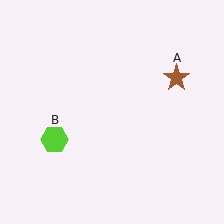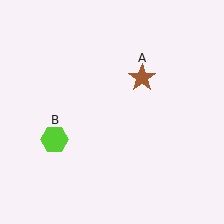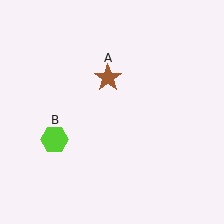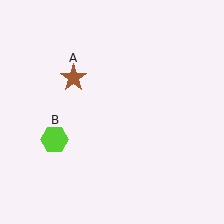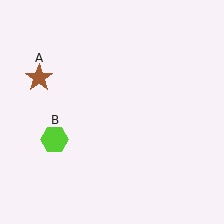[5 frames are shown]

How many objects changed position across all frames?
1 object changed position: brown star (object A).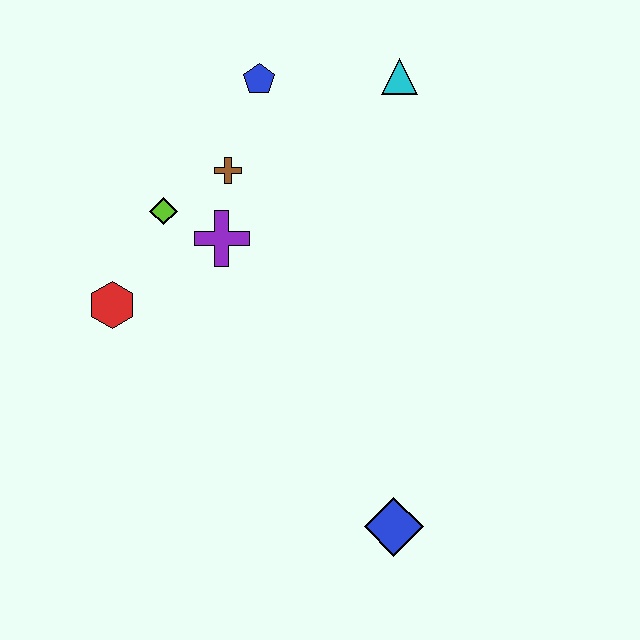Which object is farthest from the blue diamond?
The blue pentagon is farthest from the blue diamond.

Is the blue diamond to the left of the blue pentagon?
No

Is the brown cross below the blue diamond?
No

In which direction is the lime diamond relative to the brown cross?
The lime diamond is to the left of the brown cross.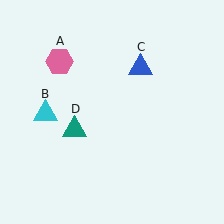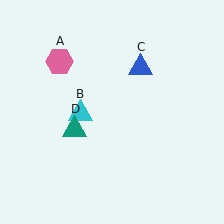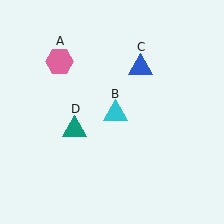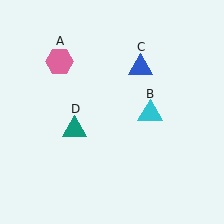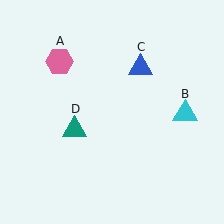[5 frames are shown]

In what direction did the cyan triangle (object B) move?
The cyan triangle (object B) moved right.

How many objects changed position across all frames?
1 object changed position: cyan triangle (object B).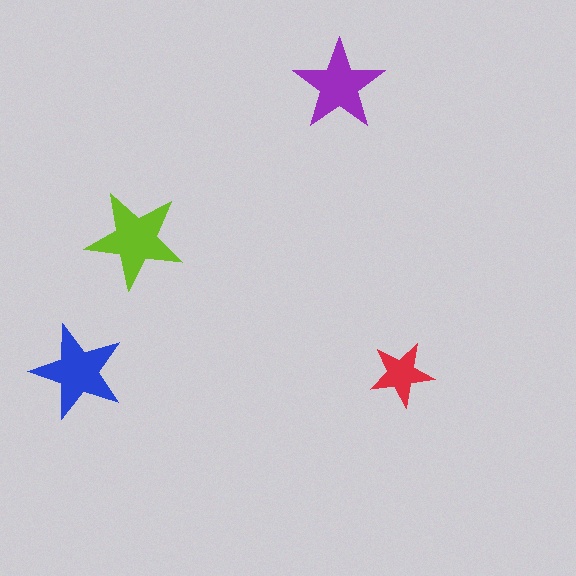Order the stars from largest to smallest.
the lime one, the blue one, the purple one, the red one.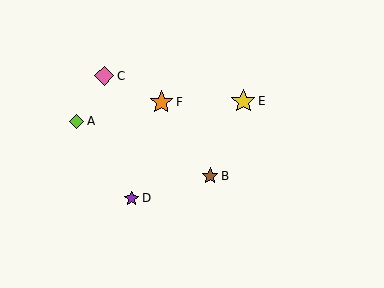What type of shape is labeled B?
Shape B is a brown star.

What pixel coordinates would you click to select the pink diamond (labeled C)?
Click at (104, 76) to select the pink diamond C.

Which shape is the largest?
The yellow star (labeled E) is the largest.